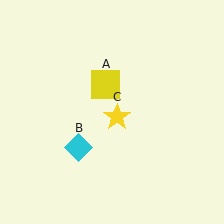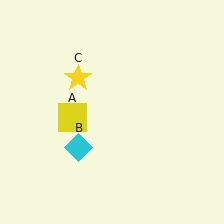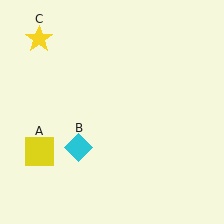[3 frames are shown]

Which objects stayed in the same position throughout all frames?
Cyan diamond (object B) remained stationary.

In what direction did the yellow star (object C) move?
The yellow star (object C) moved up and to the left.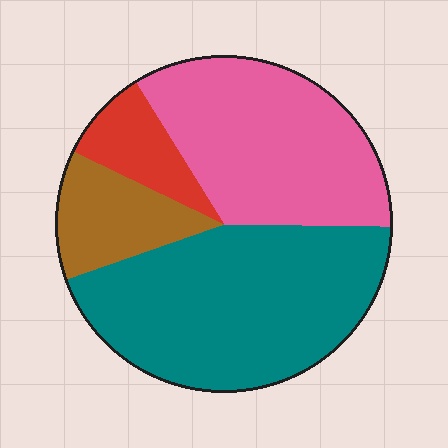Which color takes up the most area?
Teal, at roughly 45%.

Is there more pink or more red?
Pink.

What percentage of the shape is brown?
Brown takes up less than a sixth of the shape.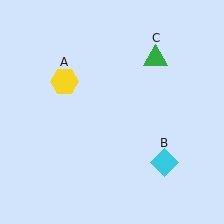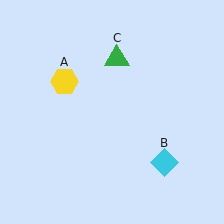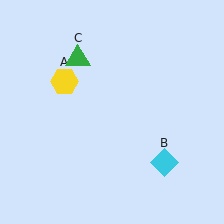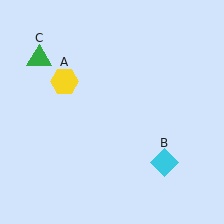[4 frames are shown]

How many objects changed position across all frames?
1 object changed position: green triangle (object C).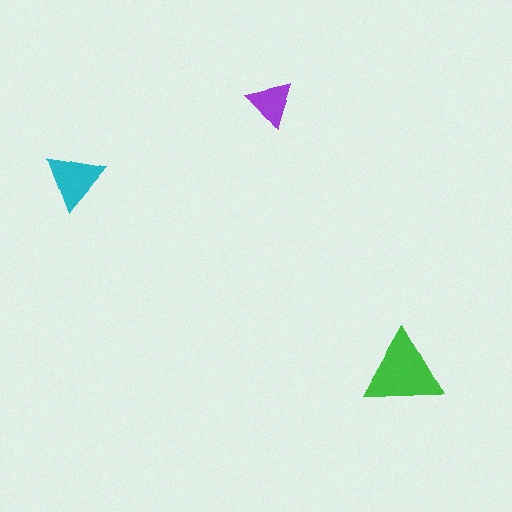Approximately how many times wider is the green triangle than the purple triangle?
About 1.5 times wider.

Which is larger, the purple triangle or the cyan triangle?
The cyan one.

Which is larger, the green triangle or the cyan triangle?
The green one.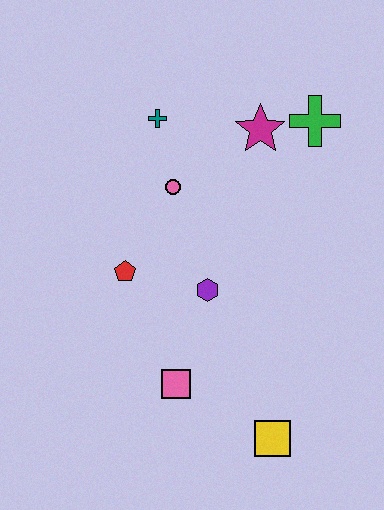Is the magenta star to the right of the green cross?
No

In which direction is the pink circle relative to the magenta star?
The pink circle is to the left of the magenta star.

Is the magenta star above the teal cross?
No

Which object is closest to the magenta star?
The green cross is closest to the magenta star.